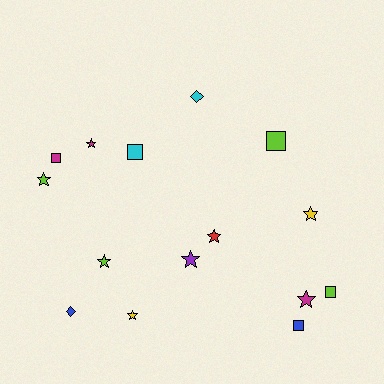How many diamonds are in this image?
There are 2 diamonds.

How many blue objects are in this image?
There are 2 blue objects.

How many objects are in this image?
There are 15 objects.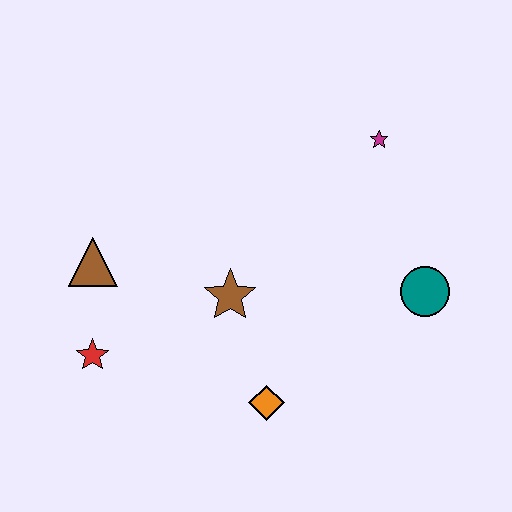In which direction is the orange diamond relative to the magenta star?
The orange diamond is below the magenta star.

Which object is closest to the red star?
The brown triangle is closest to the red star.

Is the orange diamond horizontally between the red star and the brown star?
No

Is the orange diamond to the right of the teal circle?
No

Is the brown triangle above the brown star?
Yes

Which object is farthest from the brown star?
The magenta star is farthest from the brown star.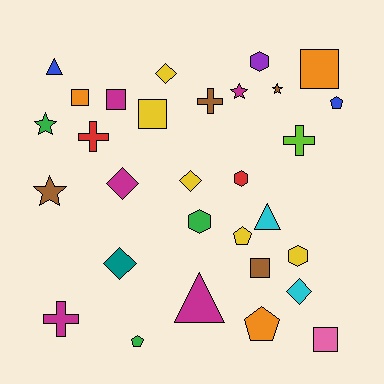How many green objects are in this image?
There are 3 green objects.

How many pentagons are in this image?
There are 4 pentagons.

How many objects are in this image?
There are 30 objects.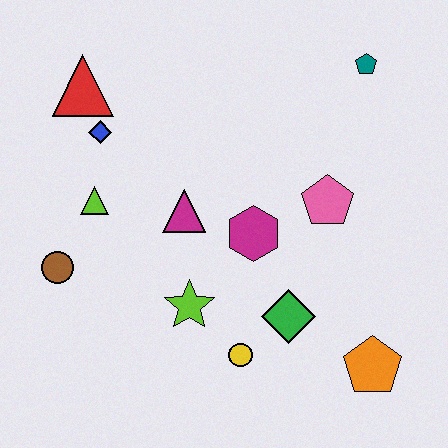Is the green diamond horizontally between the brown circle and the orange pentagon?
Yes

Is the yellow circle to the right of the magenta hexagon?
No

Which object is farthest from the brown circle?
The teal pentagon is farthest from the brown circle.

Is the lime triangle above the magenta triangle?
Yes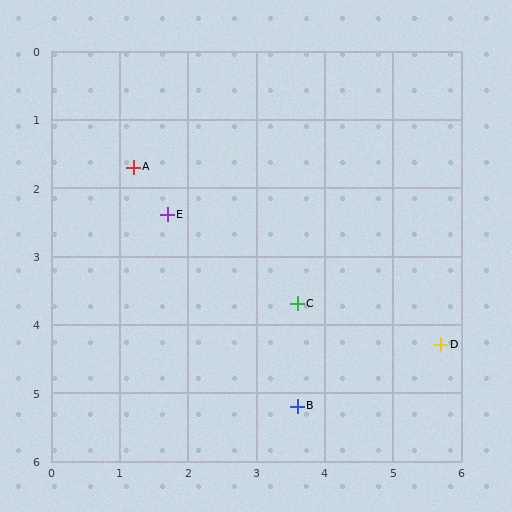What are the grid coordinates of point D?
Point D is at approximately (5.7, 4.3).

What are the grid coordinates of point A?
Point A is at approximately (1.2, 1.7).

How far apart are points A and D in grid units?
Points A and D are about 5.2 grid units apart.